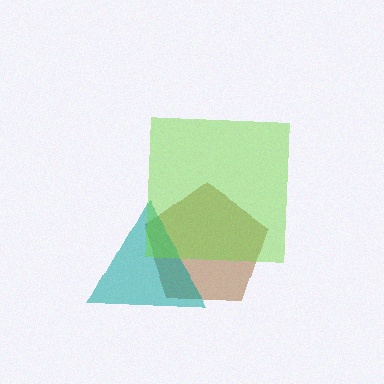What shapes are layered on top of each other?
The layered shapes are: a brown pentagon, a teal triangle, a lime square.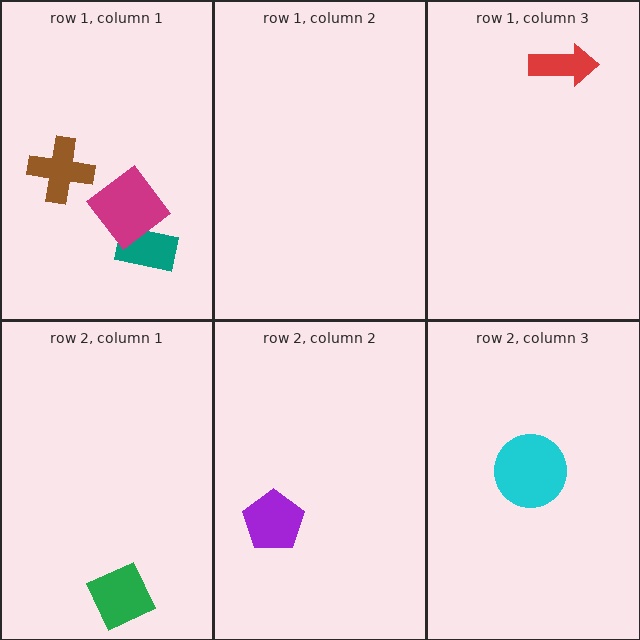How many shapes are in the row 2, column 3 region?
1.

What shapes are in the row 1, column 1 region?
The teal rectangle, the magenta diamond, the brown cross.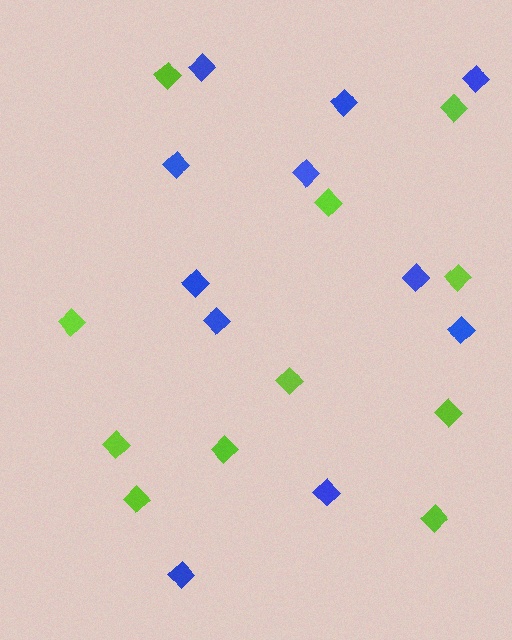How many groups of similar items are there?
There are 2 groups: one group of lime diamonds (11) and one group of blue diamonds (11).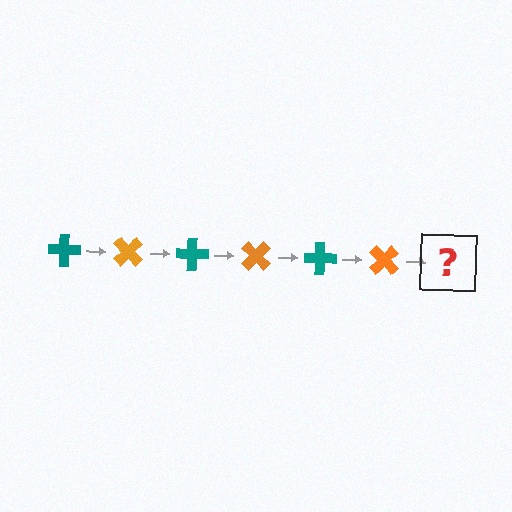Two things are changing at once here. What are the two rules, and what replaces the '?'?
The two rules are that it rotates 45 degrees each step and the color cycles through teal and orange. The '?' should be a teal cross, rotated 270 degrees from the start.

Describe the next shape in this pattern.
It should be a teal cross, rotated 270 degrees from the start.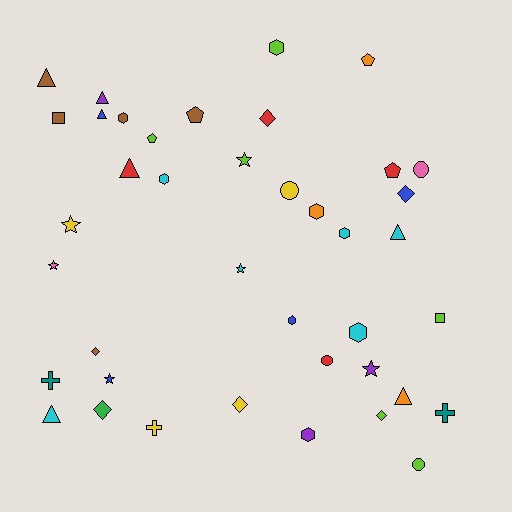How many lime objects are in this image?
There are 6 lime objects.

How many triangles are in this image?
There are 7 triangles.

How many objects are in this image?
There are 40 objects.